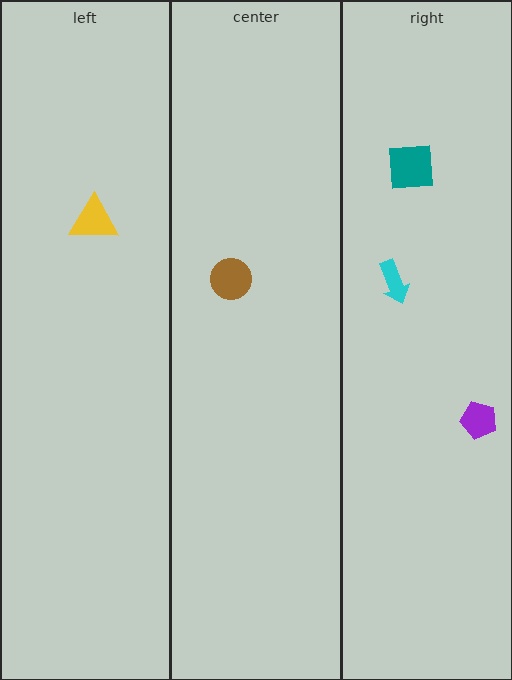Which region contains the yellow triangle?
The left region.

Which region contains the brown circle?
The center region.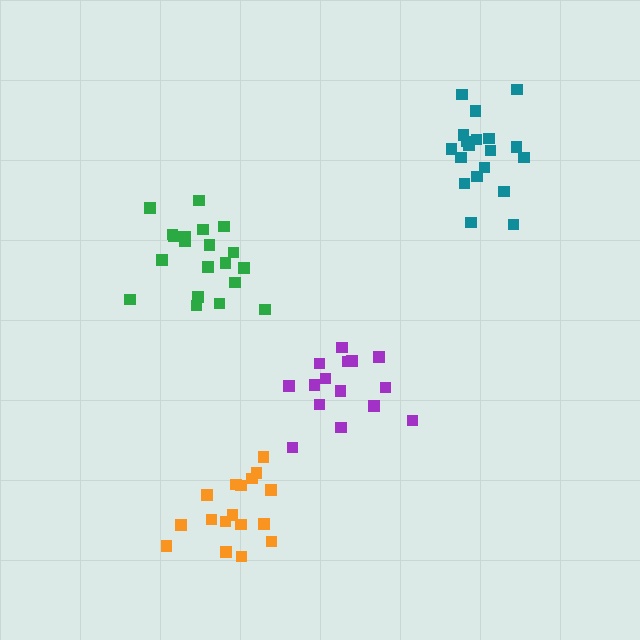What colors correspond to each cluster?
The clusters are colored: purple, green, orange, teal.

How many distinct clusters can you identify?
There are 4 distinct clusters.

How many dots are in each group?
Group 1: 15 dots, Group 2: 20 dots, Group 3: 17 dots, Group 4: 19 dots (71 total).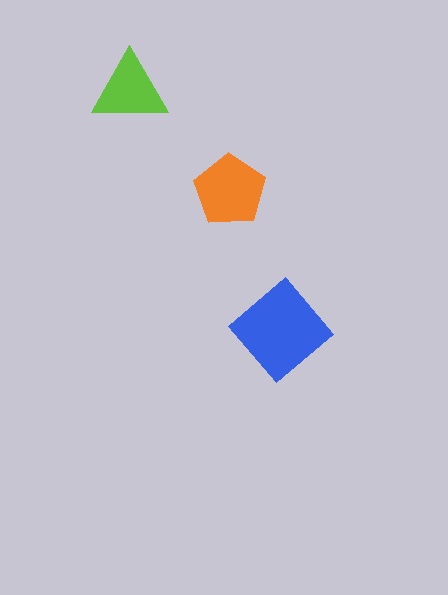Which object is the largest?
The blue diamond.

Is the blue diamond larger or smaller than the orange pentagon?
Larger.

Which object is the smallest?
The lime triangle.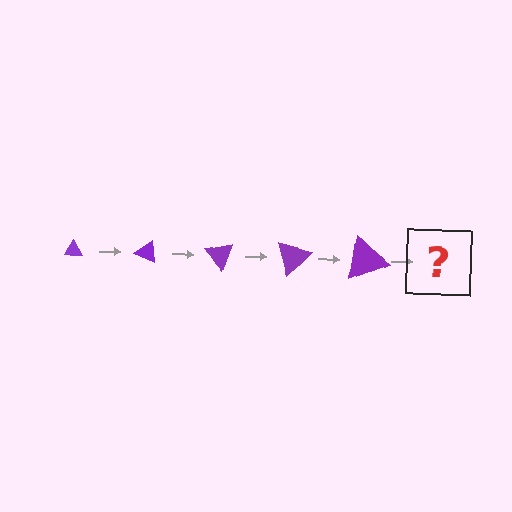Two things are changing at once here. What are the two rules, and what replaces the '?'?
The two rules are that the triangle grows larger each step and it rotates 25 degrees each step. The '?' should be a triangle, larger than the previous one and rotated 125 degrees from the start.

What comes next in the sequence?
The next element should be a triangle, larger than the previous one and rotated 125 degrees from the start.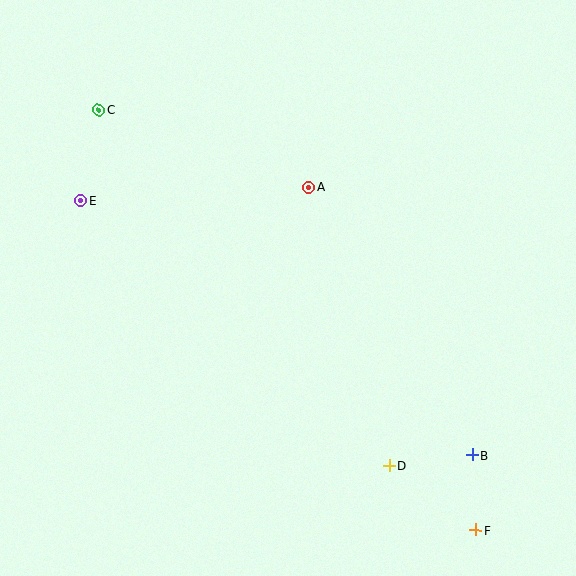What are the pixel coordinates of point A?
Point A is at (309, 187).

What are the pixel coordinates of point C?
Point C is at (99, 110).